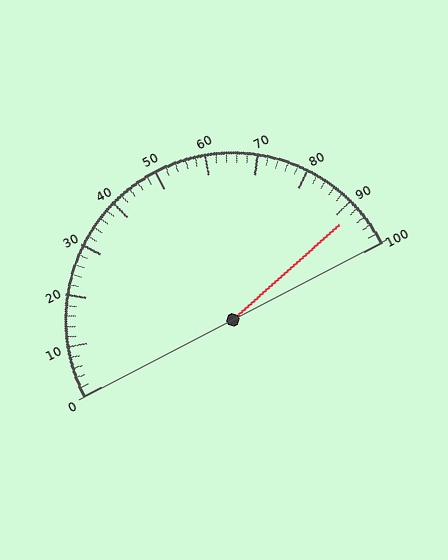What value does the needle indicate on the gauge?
The needle indicates approximately 92.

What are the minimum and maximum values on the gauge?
The gauge ranges from 0 to 100.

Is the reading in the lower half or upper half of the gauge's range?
The reading is in the upper half of the range (0 to 100).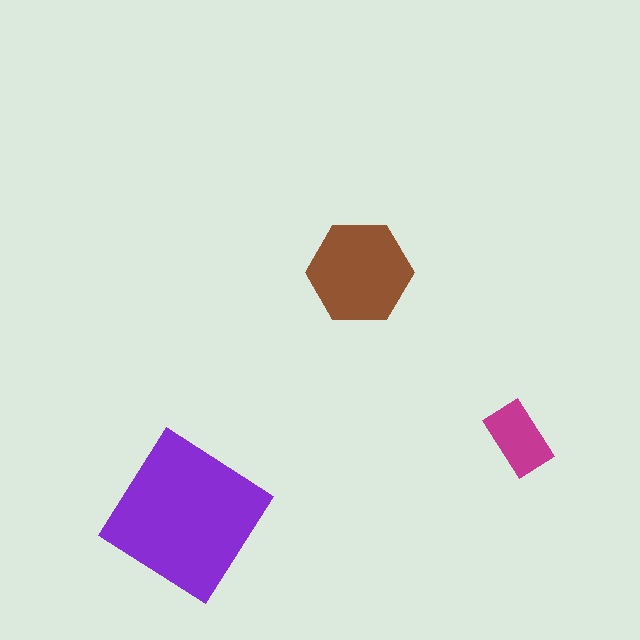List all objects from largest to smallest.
The purple diamond, the brown hexagon, the magenta rectangle.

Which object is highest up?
The brown hexagon is topmost.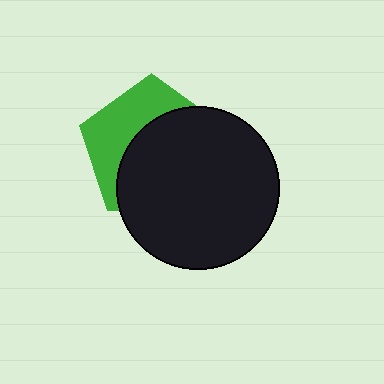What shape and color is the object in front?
The object in front is a black circle.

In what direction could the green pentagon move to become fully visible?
The green pentagon could move toward the upper-left. That would shift it out from behind the black circle entirely.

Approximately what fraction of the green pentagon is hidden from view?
Roughly 61% of the green pentagon is hidden behind the black circle.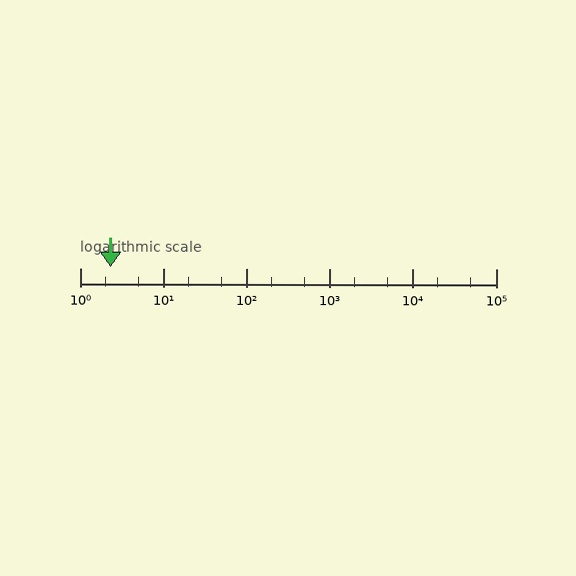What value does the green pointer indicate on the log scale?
The pointer indicates approximately 2.3.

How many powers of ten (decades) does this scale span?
The scale spans 5 decades, from 1 to 100000.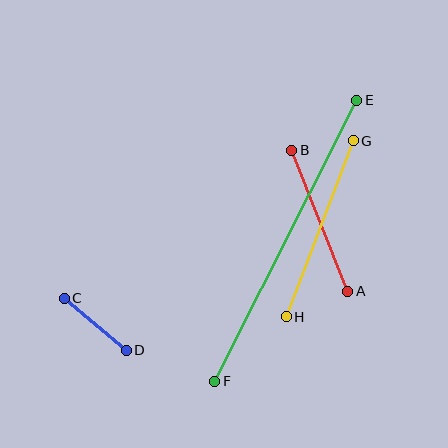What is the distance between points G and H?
The distance is approximately 188 pixels.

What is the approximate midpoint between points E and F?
The midpoint is at approximately (286, 241) pixels.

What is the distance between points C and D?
The distance is approximately 81 pixels.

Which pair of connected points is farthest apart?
Points E and F are farthest apart.